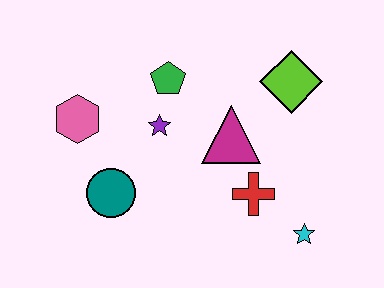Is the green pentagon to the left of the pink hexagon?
No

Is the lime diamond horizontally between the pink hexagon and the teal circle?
No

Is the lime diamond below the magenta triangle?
No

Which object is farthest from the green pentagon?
The cyan star is farthest from the green pentagon.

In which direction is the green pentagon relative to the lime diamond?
The green pentagon is to the left of the lime diamond.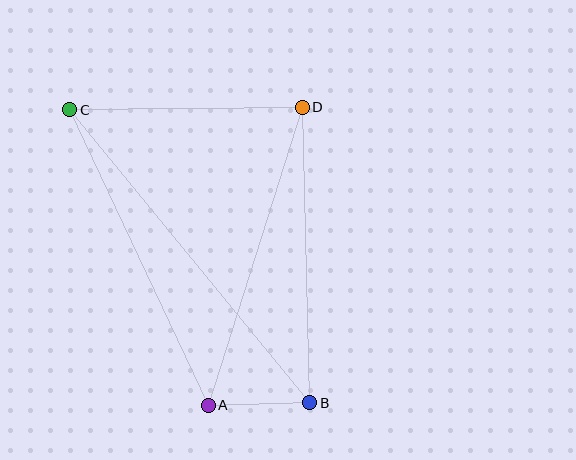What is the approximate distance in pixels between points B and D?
The distance between B and D is approximately 296 pixels.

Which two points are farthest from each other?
Points B and C are farthest from each other.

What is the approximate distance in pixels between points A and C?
The distance between A and C is approximately 326 pixels.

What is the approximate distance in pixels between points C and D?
The distance between C and D is approximately 233 pixels.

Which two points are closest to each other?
Points A and B are closest to each other.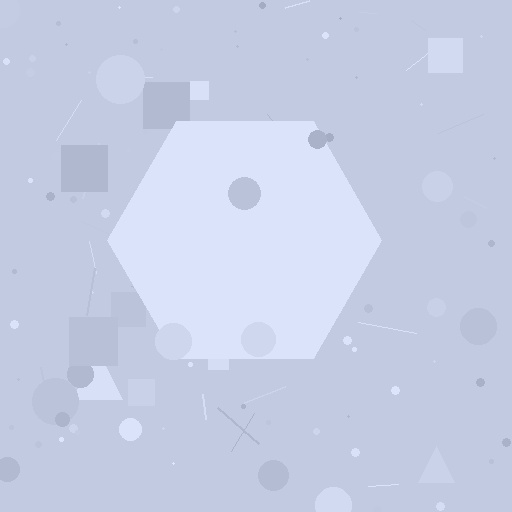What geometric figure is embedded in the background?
A hexagon is embedded in the background.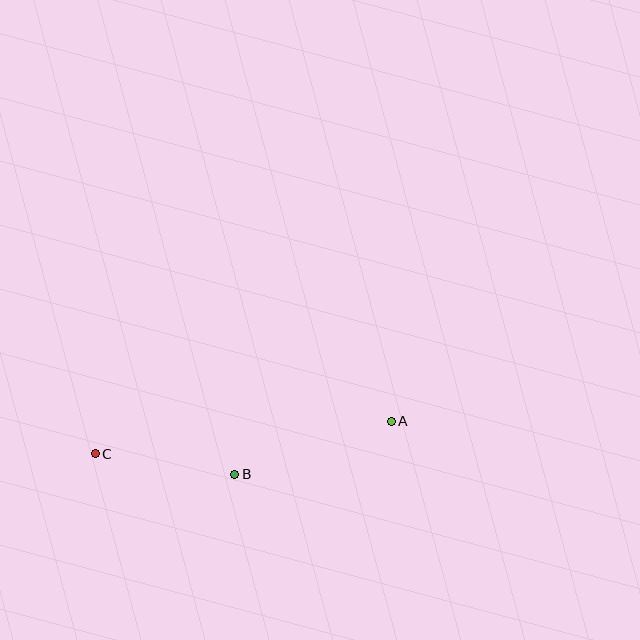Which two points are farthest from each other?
Points A and C are farthest from each other.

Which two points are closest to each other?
Points B and C are closest to each other.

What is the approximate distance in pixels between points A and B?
The distance between A and B is approximately 165 pixels.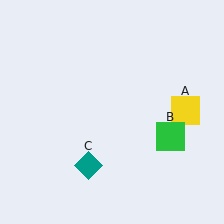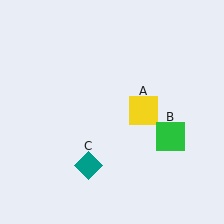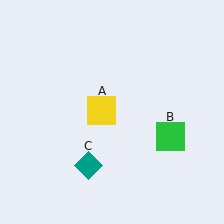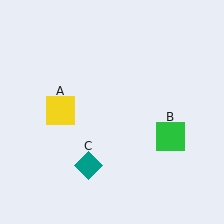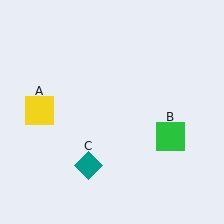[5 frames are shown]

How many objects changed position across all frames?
1 object changed position: yellow square (object A).